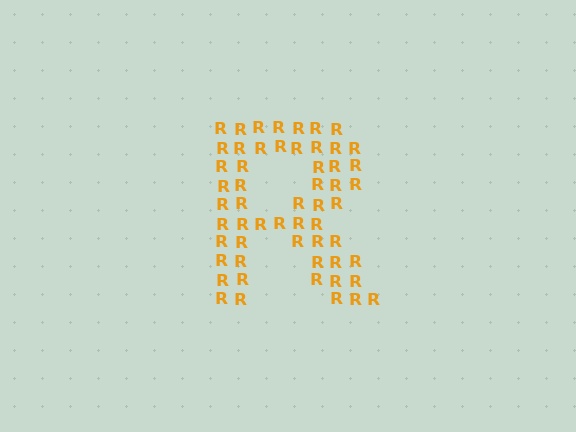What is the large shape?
The large shape is the letter R.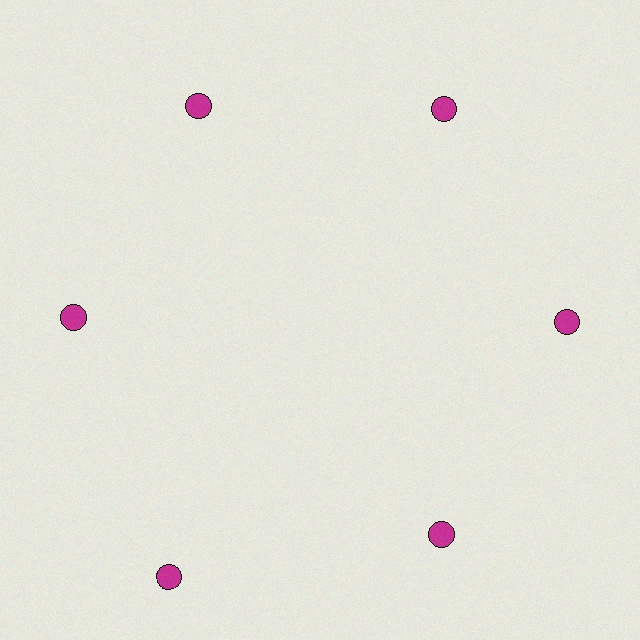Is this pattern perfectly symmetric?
No. The 6 magenta circles are arranged in a ring, but one element near the 7 o'clock position is pushed outward from the center, breaking the 6-fold rotational symmetry.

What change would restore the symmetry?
The symmetry would be restored by moving it inward, back onto the ring so that all 6 circles sit at equal angles and equal distance from the center.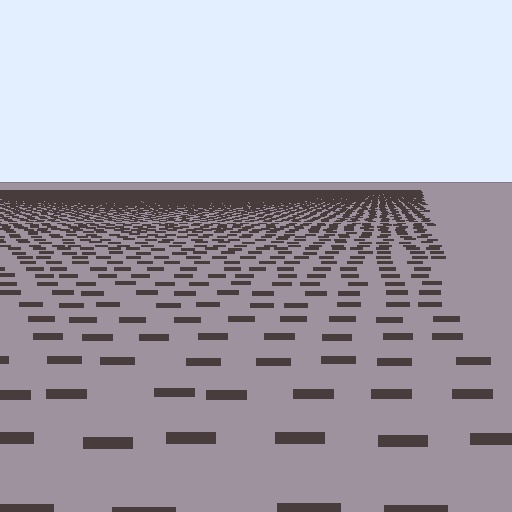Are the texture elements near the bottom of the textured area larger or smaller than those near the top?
Larger. Near the bottom, elements are closer to the viewer and appear at a bigger on-screen size.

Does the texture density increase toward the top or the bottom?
Density increases toward the top.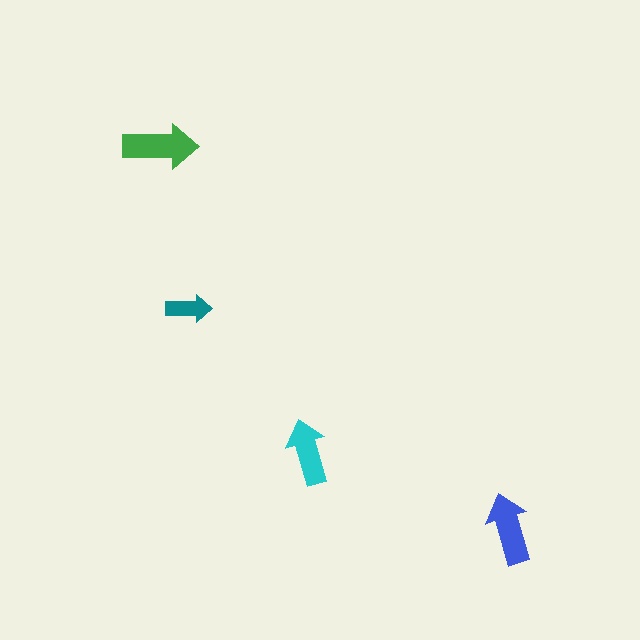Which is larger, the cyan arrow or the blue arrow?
The blue one.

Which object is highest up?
The green arrow is topmost.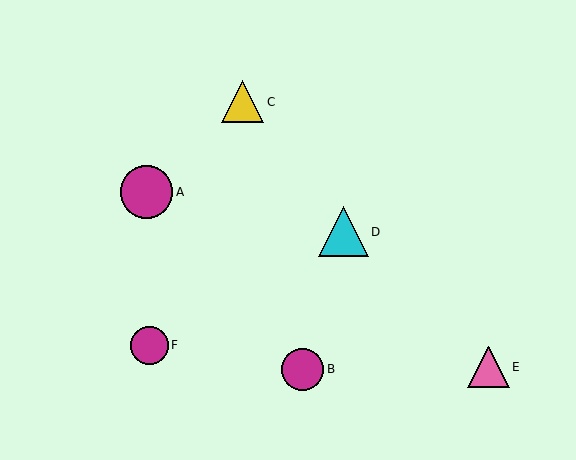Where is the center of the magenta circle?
The center of the magenta circle is at (147, 192).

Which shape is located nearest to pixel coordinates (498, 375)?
The pink triangle (labeled E) at (489, 367) is nearest to that location.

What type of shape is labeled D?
Shape D is a cyan triangle.